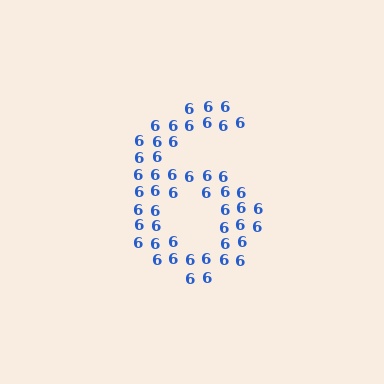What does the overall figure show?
The overall figure shows the digit 6.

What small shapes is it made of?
It is made of small digit 6's.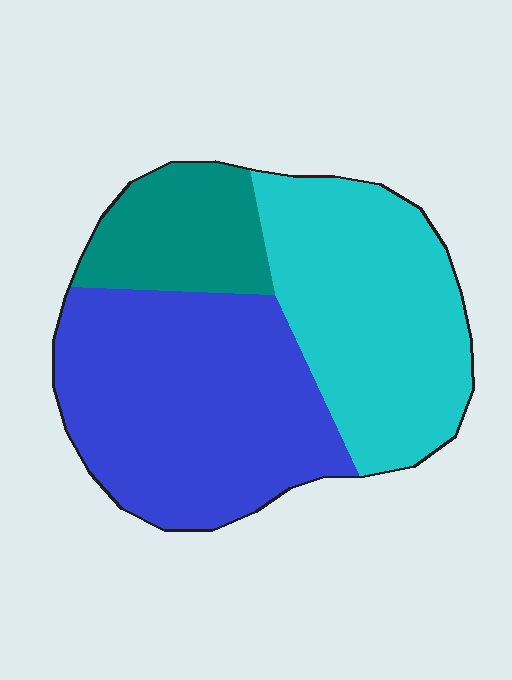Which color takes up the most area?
Blue, at roughly 45%.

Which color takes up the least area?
Teal, at roughly 15%.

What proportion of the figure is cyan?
Cyan covers roughly 40% of the figure.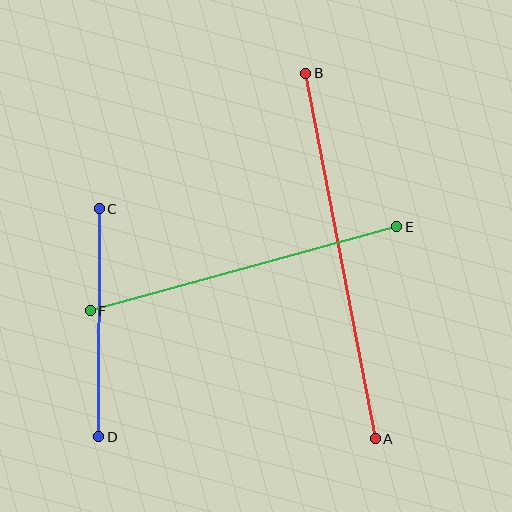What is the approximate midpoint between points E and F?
The midpoint is at approximately (244, 269) pixels.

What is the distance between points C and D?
The distance is approximately 228 pixels.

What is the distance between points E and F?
The distance is approximately 318 pixels.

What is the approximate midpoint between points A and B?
The midpoint is at approximately (341, 256) pixels.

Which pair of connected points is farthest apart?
Points A and B are farthest apart.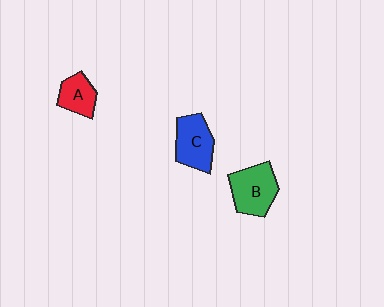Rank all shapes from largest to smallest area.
From largest to smallest: B (green), C (blue), A (red).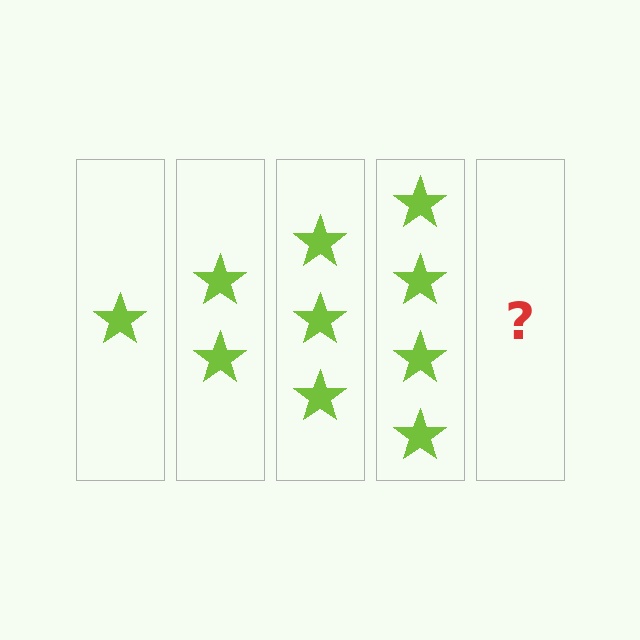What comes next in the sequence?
The next element should be 5 stars.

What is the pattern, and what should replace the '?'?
The pattern is that each step adds one more star. The '?' should be 5 stars.